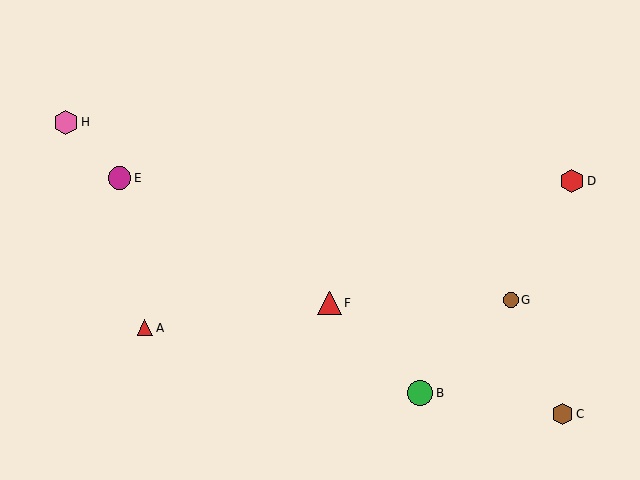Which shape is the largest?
The green circle (labeled B) is the largest.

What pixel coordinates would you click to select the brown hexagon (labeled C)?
Click at (563, 414) to select the brown hexagon C.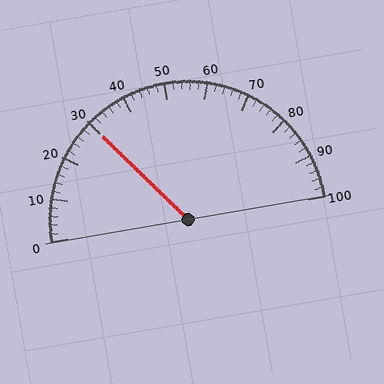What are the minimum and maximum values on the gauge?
The gauge ranges from 0 to 100.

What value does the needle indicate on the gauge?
The needle indicates approximately 30.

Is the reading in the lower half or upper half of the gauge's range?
The reading is in the lower half of the range (0 to 100).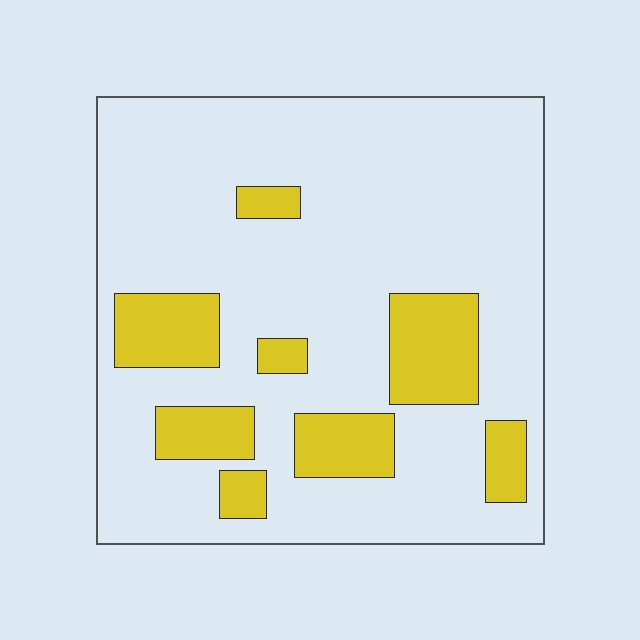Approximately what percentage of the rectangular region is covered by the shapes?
Approximately 20%.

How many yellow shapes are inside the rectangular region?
8.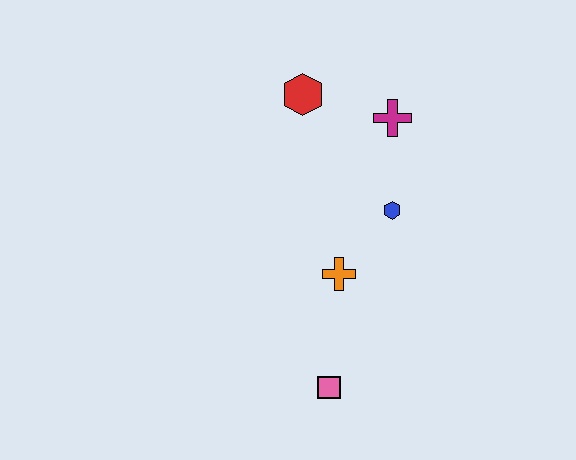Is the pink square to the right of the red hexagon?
Yes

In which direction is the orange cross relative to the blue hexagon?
The orange cross is below the blue hexagon.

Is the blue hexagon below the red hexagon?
Yes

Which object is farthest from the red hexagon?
The pink square is farthest from the red hexagon.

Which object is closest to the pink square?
The orange cross is closest to the pink square.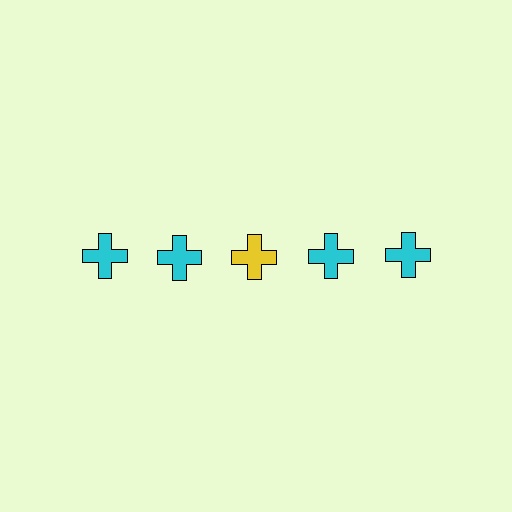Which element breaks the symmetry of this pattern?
The yellow cross in the top row, center column breaks the symmetry. All other shapes are cyan crosses.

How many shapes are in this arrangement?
There are 5 shapes arranged in a grid pattern.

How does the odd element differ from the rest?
It has a different color: yellow instead of cyan.